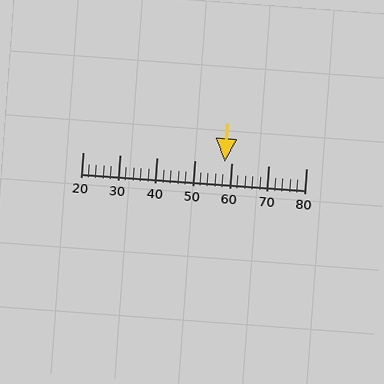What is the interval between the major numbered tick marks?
The major tick marks are spaced 10 units apart.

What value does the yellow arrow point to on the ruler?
The yellow arrow points to approximately 58.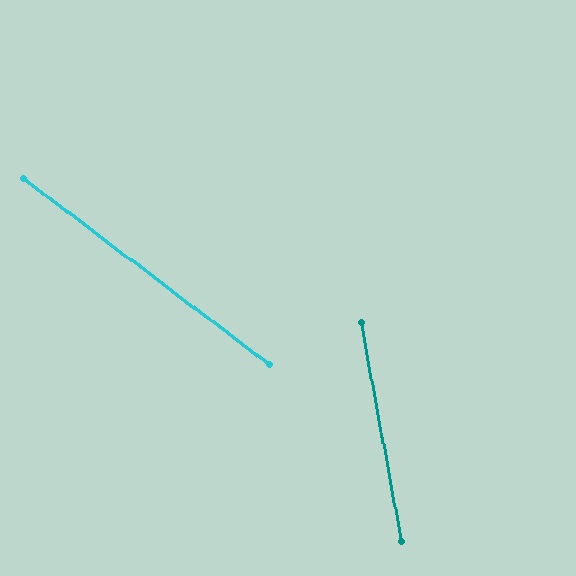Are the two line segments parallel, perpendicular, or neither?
Neither parallel nor perpendicular — they differ by about 42°.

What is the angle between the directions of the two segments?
Approximately 42 degrees.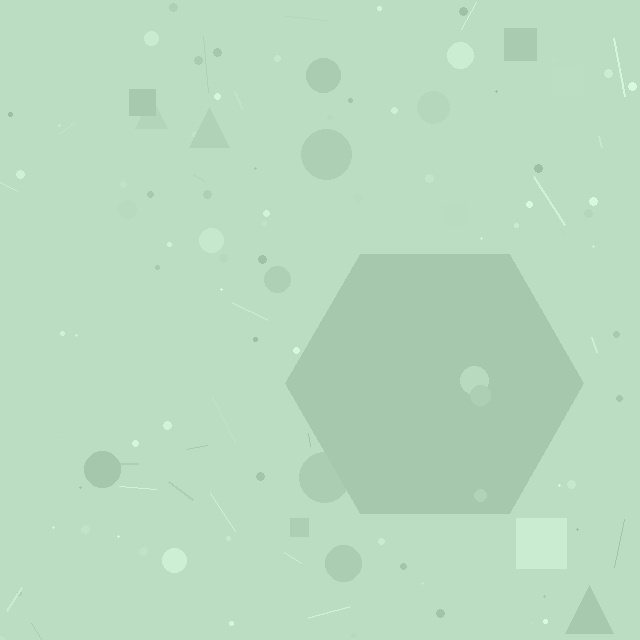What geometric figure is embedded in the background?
A hexagon is embedded in the background.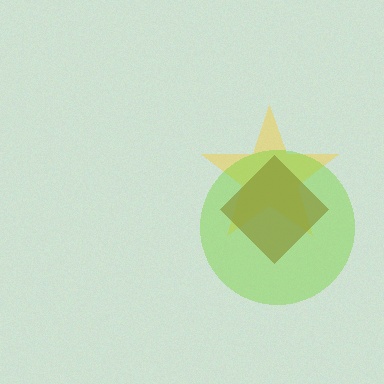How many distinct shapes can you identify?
There are 3 distinct shapes: a yellow star, a brown diamond, a lime circle.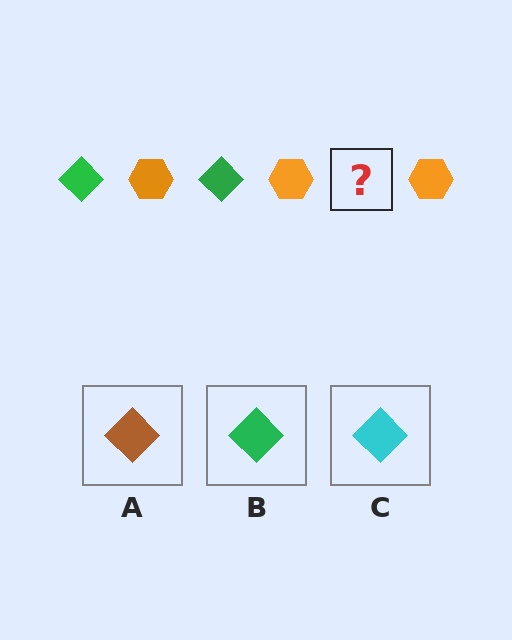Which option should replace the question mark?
Option B.